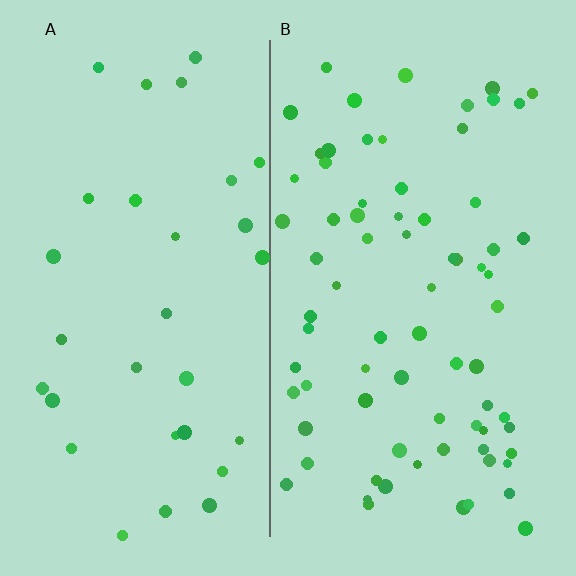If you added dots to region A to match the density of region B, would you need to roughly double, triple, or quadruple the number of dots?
Approximately double.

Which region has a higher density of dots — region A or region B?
B (the right).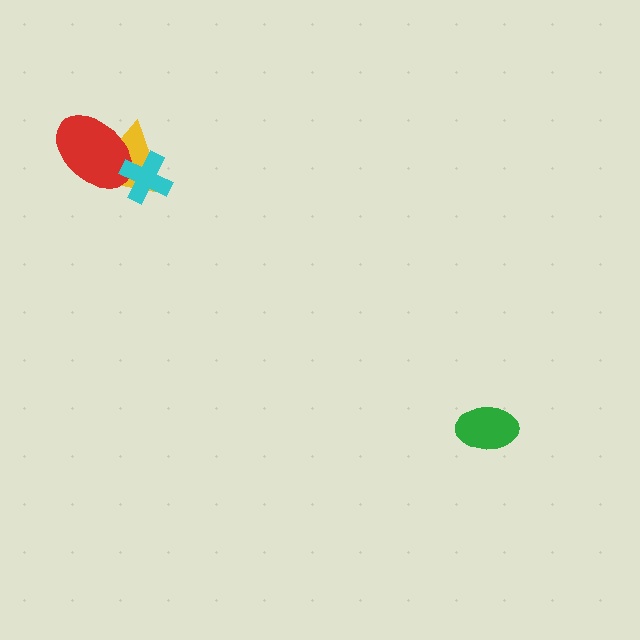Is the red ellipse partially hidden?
Yes, it is partially covered by another shape.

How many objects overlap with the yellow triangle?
2 objects overlap with the yellow triangle.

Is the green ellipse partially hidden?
No, no other shape covers it.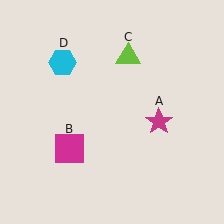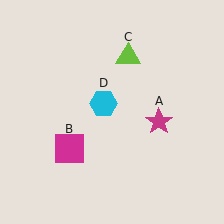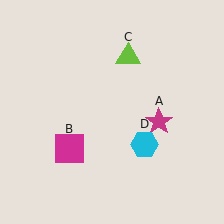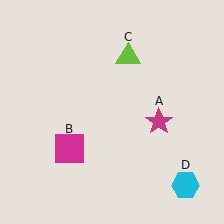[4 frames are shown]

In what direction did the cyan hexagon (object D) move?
The cyan hexagon (object D) moved down and to the right.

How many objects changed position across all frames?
1 object changed position: cyan hexagon (object D).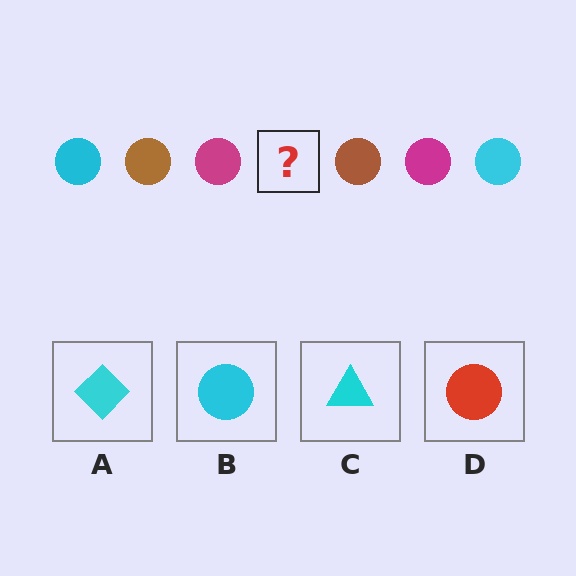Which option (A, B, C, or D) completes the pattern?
B.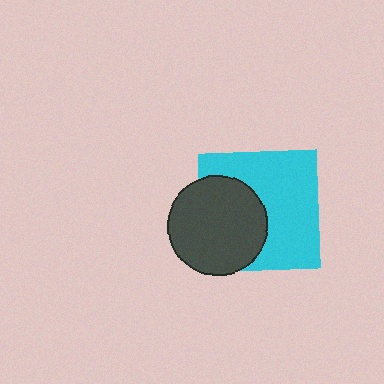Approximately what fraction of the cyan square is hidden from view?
Roughly 40% of the cyan square is hidden behind the dark gray circle.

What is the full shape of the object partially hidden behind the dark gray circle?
The partially hidden object is a cyan square.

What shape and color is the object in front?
The object in front is a dark gray circle.